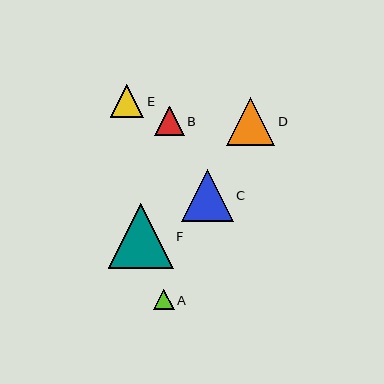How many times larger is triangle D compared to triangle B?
Triangle D is approximately 1.7 times the size of triangle B.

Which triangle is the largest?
Triangle F is the largest with a size of approximately 65 pixels.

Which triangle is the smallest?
Triangle A is the smallest with a size of approximately 20 pixels.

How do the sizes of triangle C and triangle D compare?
Triangle C and triangle D are approximately the same size.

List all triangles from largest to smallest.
From largest to smallest: F, C, D, E, B, A.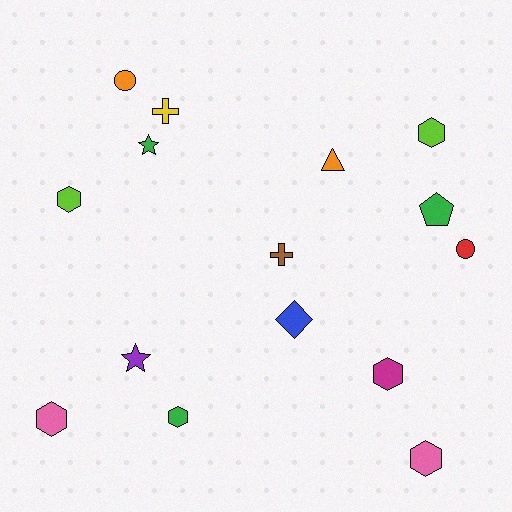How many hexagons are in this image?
There are 6 hexagons.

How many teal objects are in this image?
There are no teal objects.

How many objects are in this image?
There are 15 objects.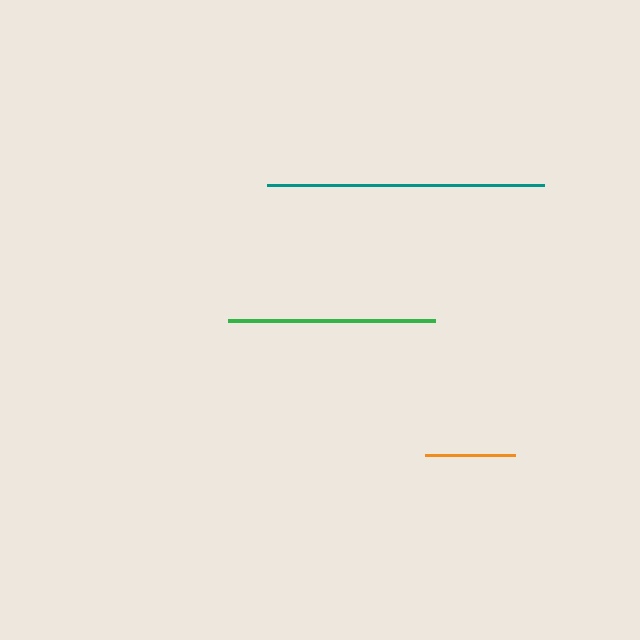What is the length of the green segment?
The green segment is approximately 207 pixels long.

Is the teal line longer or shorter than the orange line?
The teal line is longer than the orange line.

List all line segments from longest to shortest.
From longest to shortest: teal, green, orange.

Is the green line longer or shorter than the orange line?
The green line is longer than the orange line.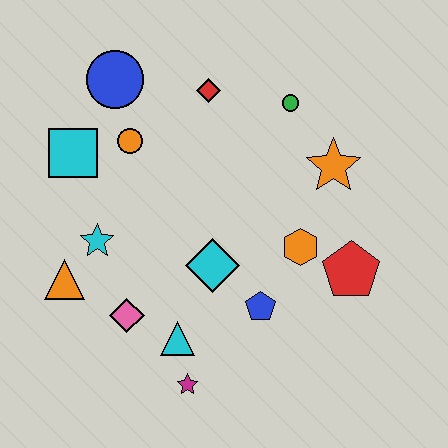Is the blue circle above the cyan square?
Yes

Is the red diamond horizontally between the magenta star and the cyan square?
No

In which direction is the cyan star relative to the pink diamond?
The cyan star is above the pink diamond.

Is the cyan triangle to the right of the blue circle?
Yes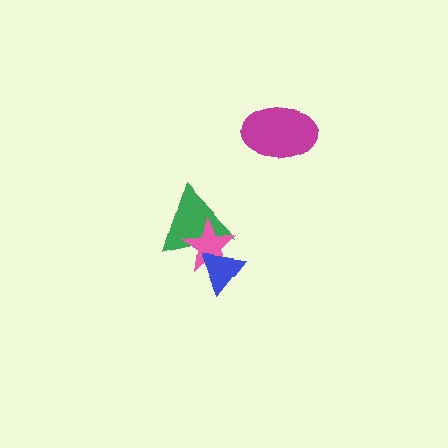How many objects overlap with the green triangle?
2 objects overlap with the green triangle.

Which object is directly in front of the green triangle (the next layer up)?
The pink star is directly in front of the green triangle.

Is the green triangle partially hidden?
Yes, it is partially covered by another shape.